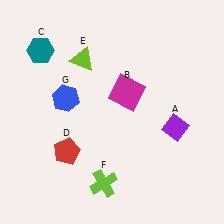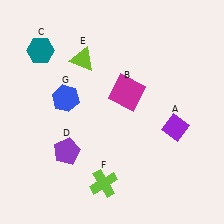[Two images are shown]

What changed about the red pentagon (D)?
In Image 1, D is red. In Image 2, it changed to purple.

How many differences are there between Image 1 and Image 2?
There is 1 difference between the two images.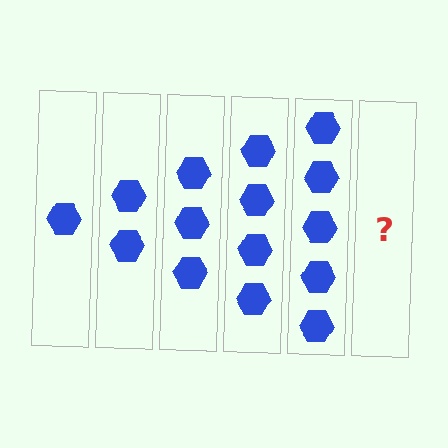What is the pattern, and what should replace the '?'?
The pattern is that each step adds one more hexagon. The '?' should be 6 hexagons.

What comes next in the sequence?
The next element should be 6 hexagons.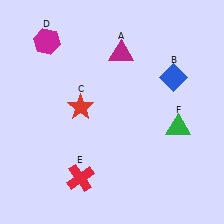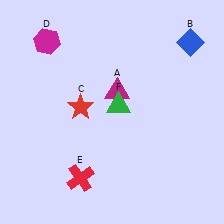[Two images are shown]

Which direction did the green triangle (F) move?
The green triangle (F) moved left.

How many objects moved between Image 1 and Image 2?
3 objects moved between the two images.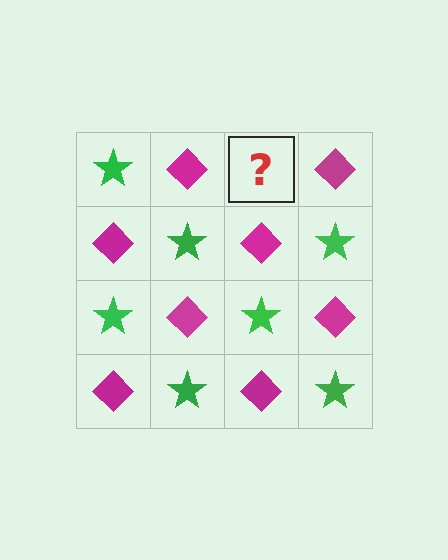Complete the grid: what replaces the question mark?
The question mark should be replaced with a green star.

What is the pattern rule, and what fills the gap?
The rule is that it alternates green star and magenta diamond in a checkerboard pattern. The gap should be filled with a green star.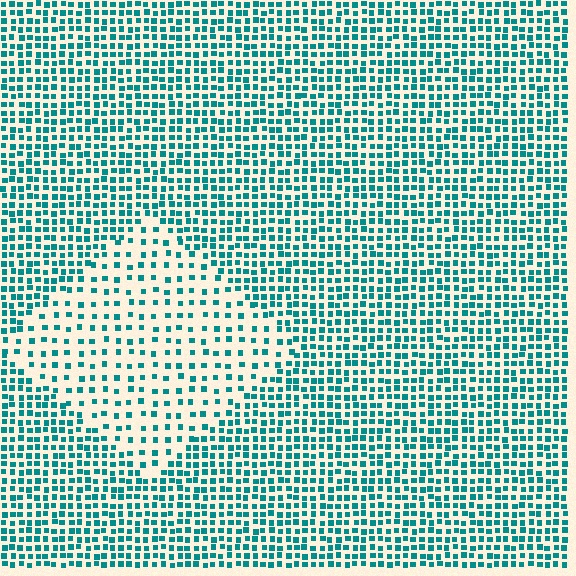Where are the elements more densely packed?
The elements are more densely packed outside the diamond boundary.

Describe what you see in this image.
The image contains small teal elements arranged at two different densities. A diamond-shaped region is visible where the elements are less densely packed than the surrounding area.